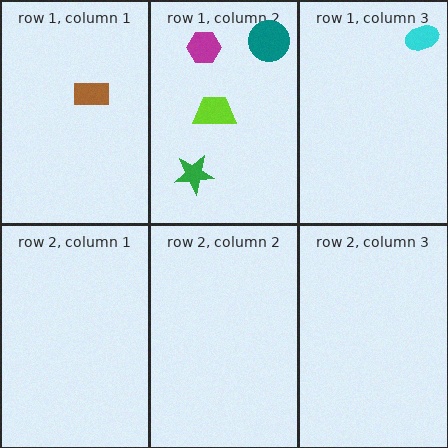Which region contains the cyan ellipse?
The row 1, column 3 region.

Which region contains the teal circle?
The row 1, column 2 region.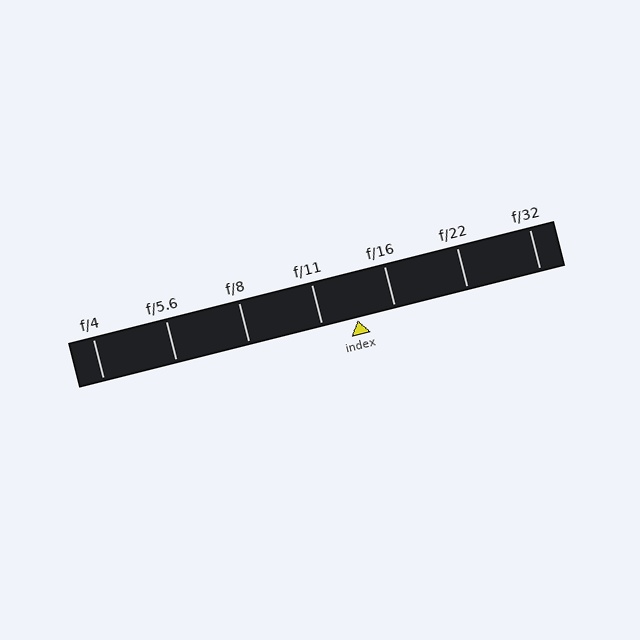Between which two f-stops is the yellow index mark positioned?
The index mark is between f/11 and f/16.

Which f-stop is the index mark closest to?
The index mark is closest to f/11.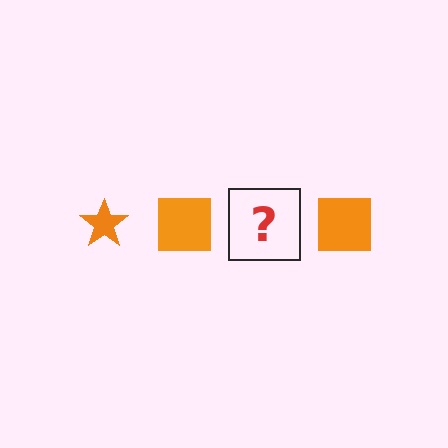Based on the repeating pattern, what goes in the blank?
The blank should be an orange star.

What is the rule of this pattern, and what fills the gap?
The rule is that the pattern cycles through star, square shapes in orange. The gap should be filled with an orange star.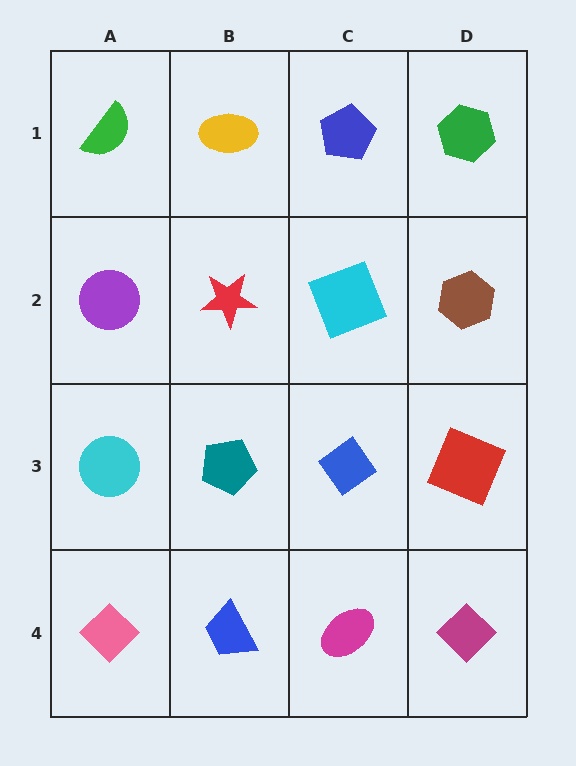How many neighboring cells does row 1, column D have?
2.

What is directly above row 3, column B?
A red star.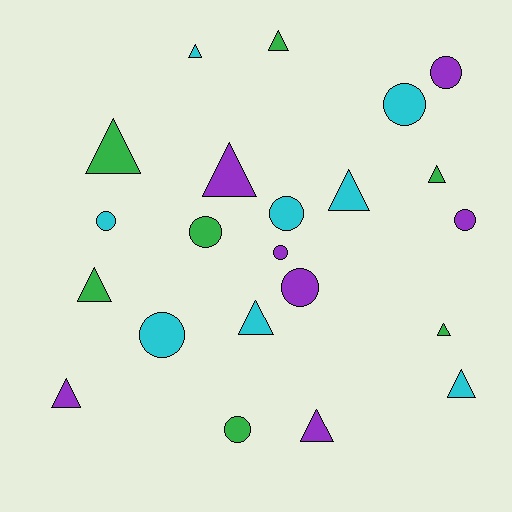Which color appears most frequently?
Cyan, with 8 objects.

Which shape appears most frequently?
Triangle, with 12 objects.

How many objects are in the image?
There are 22 objects.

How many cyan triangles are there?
There are 4 cyan triangles.